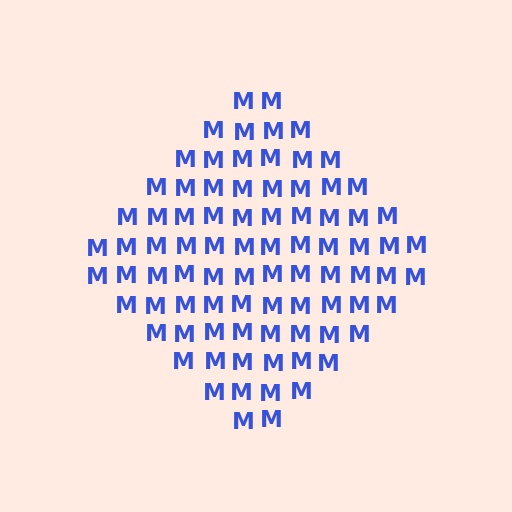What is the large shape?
The large shape is a diamond.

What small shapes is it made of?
It is made of small letter M's.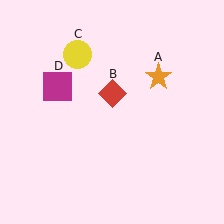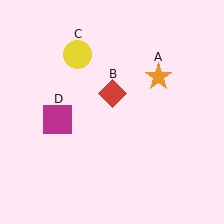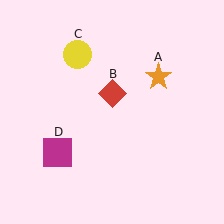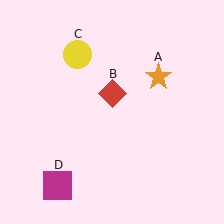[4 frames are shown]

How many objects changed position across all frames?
1 object changed position: magenta square (object D).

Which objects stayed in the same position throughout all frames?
Orange star (object A) and red diamond (object B) and yellow circle (object C) remained stationary.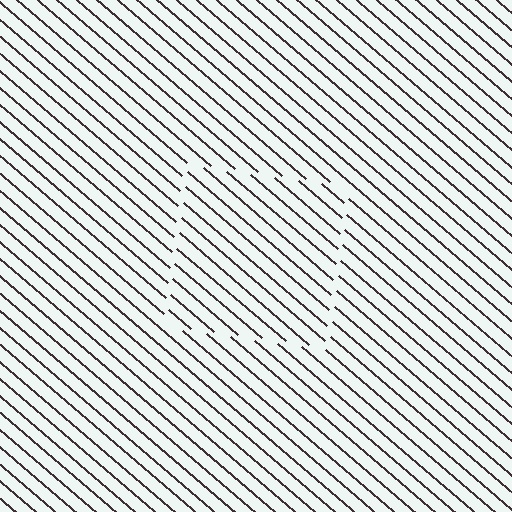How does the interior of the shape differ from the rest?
The interior of the shape contains the same grating, shifted by half a period — the contour is defined by the phase discontinuity where line-ends from the inner and outer gratings abut.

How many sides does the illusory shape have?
4 sides — the line-ends trace a square.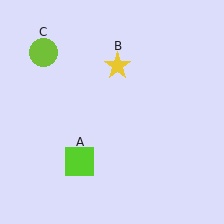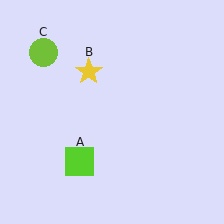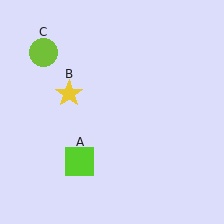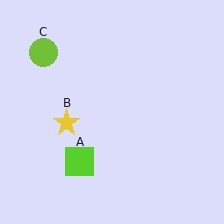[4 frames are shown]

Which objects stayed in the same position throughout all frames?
Lime square (object A) and lime circle (object C) remained stationary.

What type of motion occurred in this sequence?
The yellow star (object B) rotated counterclockwise around the center of the scene.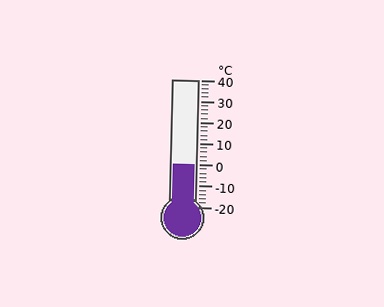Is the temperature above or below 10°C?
The temperature is below 10°C.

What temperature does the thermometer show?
The thermometer shows approximately 0°C.